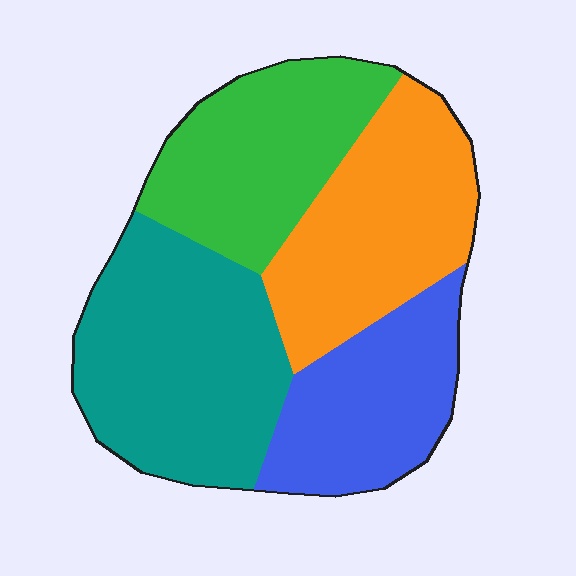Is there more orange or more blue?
Orange.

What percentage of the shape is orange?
Orange covers 26% of the shape.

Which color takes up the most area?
Teal, at roughly 30%.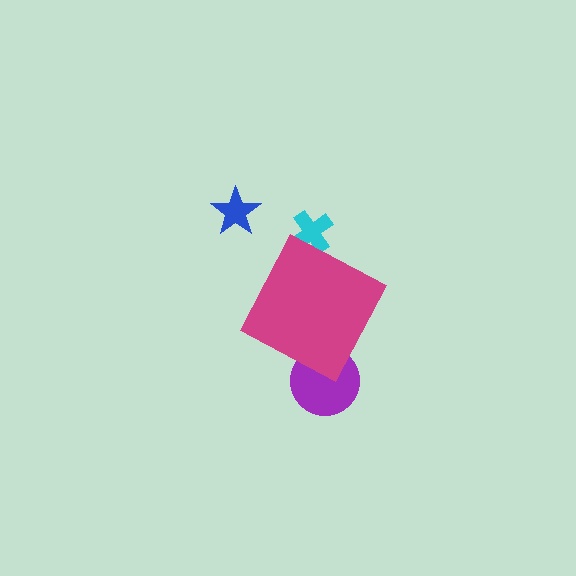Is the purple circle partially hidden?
Yes, the purple circle is partially hidden behind the magenta diamond.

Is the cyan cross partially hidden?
Yes, the cyan cross is partially hidden behind the magenta diamond.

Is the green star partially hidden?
Yes, the green star is partially hidden behind the magenta diamond.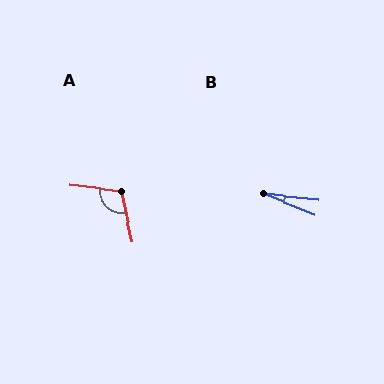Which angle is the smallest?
B, at approximately 17 degrees.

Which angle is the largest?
A, at approximately 109 degrees.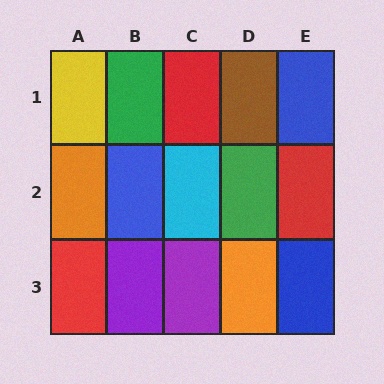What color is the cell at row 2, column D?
Green.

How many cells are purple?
2 cells are purple.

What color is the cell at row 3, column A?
Red.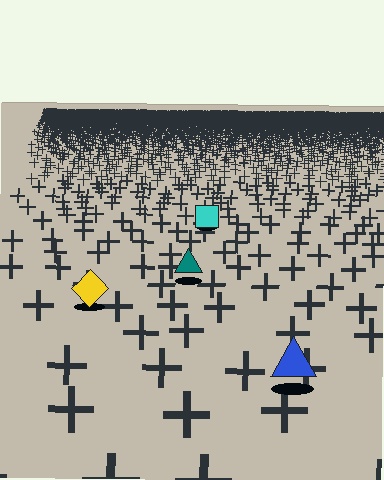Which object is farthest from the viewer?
The cyan square is farthest from the viewer. It appears smaller and the ground texture around it is denser.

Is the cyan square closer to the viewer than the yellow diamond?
No. The yellow diamond is closer — you can tell from the texture gradient: the ground texture is coarser near it.